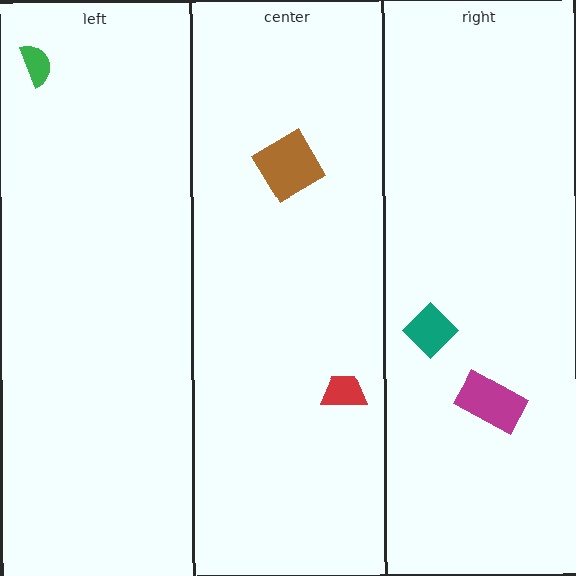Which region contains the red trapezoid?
The center region.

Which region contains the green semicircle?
The left region.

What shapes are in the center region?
The brown diamond, the red trapezoid.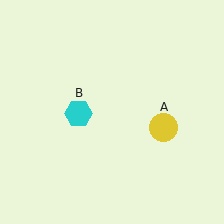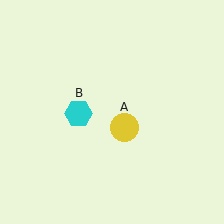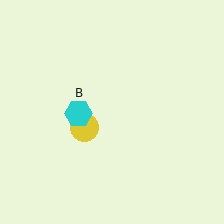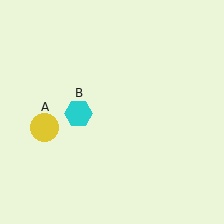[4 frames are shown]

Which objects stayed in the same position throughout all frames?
Cyan hexagon (object B) remained stationary.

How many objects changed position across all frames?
1 object changed position: yellow circle (object A).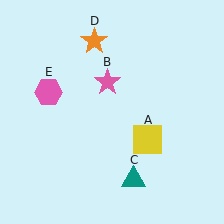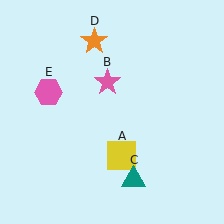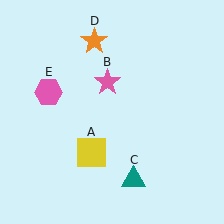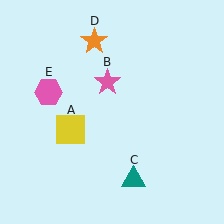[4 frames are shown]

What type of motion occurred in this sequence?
The yellow square (object A) rotated clockwise around the center of the scene.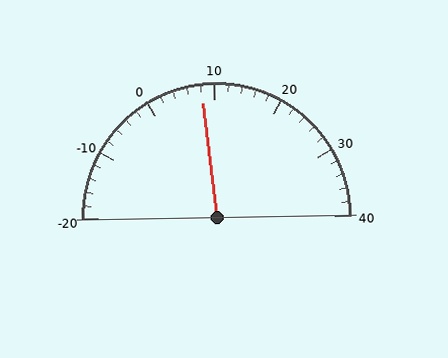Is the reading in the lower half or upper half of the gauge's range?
The reading is in the lower half of the range (-20 to 40).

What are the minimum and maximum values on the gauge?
The gauge ranges from -20 to 40.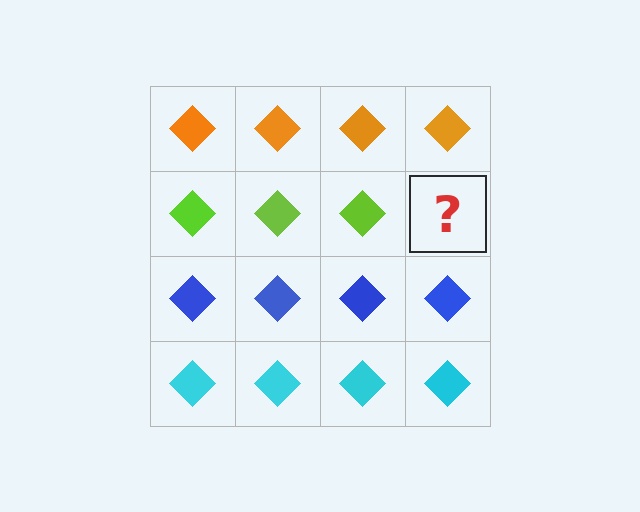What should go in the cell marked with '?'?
The missing cell should contain a lime diamond.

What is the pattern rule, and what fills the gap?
The rule is that each row has a consistent color. The gap should be filled with a lime diamond.